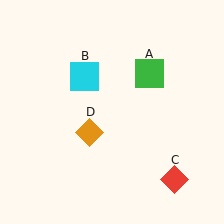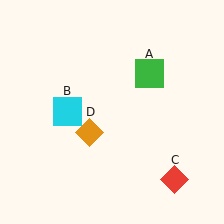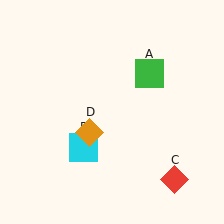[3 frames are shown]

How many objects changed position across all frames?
1 object changed position: cyan square (object B).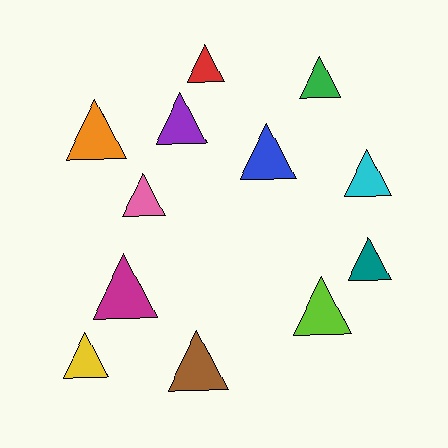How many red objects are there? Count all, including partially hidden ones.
There is 1 red object.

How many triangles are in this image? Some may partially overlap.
There are 12 triangles.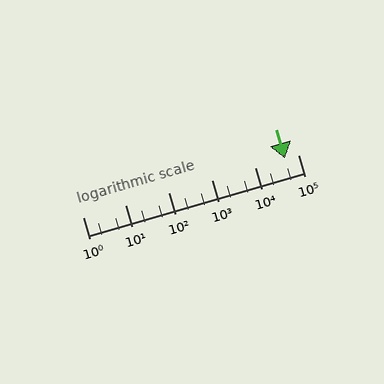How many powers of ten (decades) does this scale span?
The scale spans 5 decades, from 1 to 100000.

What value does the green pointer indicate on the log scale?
The pointer indicates approximately 49000.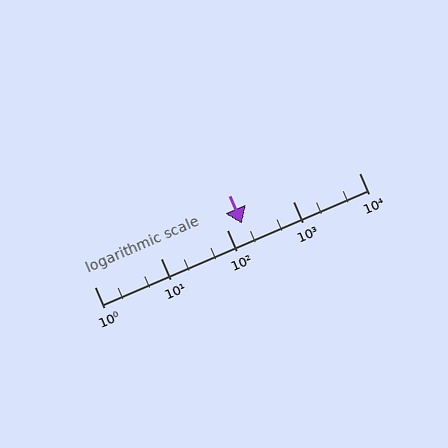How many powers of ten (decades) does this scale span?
The scale spans 4 decades, from 1 to 10000.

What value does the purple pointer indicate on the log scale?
The pointer indicates approximately 170.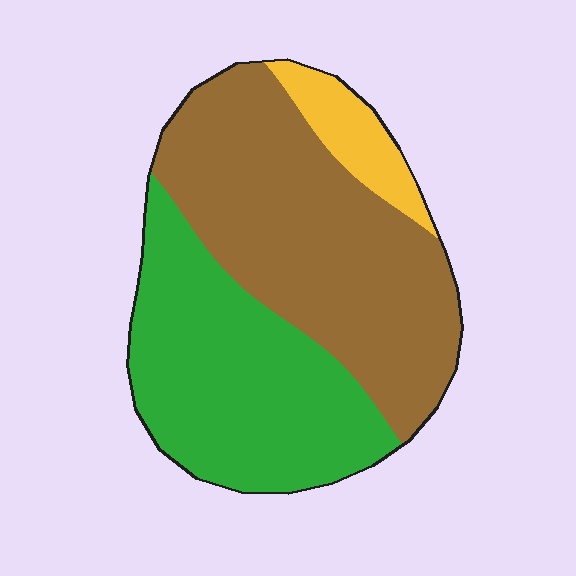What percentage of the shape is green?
Green takes up between a quarter and a half of the shape.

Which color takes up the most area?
Brown, at roughly 50%.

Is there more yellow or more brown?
Brown.